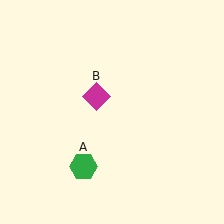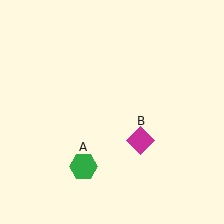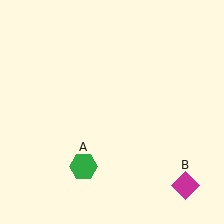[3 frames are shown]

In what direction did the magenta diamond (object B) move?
The magenta diamond (object B) moved down and to the right.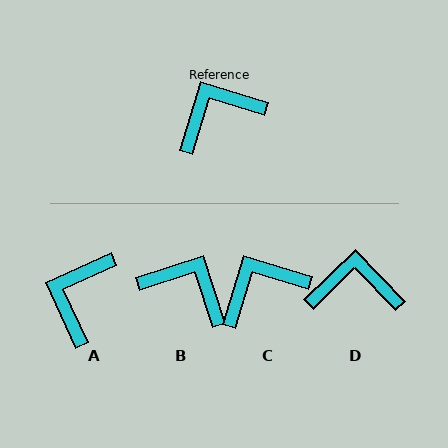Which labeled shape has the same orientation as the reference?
C.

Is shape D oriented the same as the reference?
No, it is off by about 29 degrees.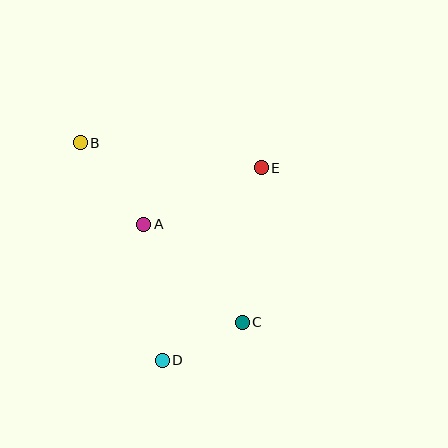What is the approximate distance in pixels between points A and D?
The distance between A and D is approximately 137 pixels.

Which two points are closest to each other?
Points C and D are closest to each other.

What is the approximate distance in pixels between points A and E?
The distance between A and E is approximately 130 pixels.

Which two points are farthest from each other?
Points B and C are farthest from each other.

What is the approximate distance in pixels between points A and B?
The distance between A and B is approximately 104 pixels.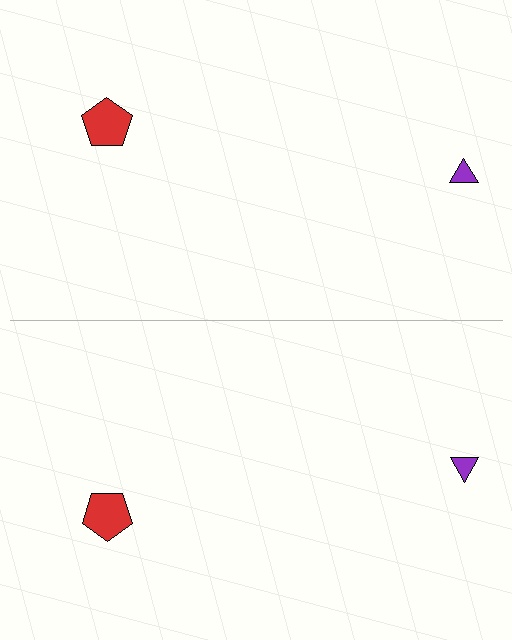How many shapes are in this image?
There are 4 shapes in this image.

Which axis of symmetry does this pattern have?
The pattern has a horizontal axis of symmetry running through the center of the image.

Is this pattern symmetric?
Yes, this pattern has bilateral (reflection) symmetry.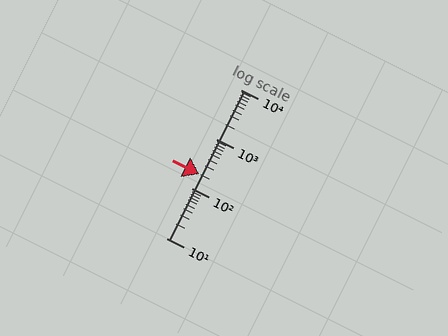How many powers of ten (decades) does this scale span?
The scale spans 3 decades, from 10 to 10000.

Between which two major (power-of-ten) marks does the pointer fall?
The pointer is between 100 and 1000.